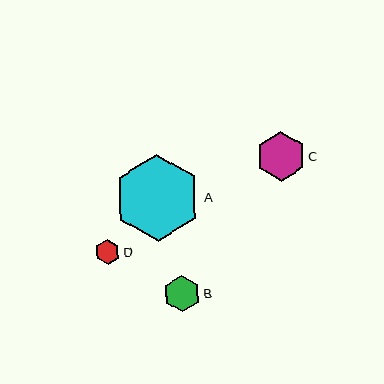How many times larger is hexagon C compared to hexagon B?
Hexagon C is approximately 1.4 times the size of hexagon B.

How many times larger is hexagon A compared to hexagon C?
Hexagon A is approximately 1.8 times the size of hexagon C.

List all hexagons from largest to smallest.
From largest to smallest: A, C, B, D.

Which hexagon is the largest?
Hexagon A is the largest with a size of approximately 87 pixels.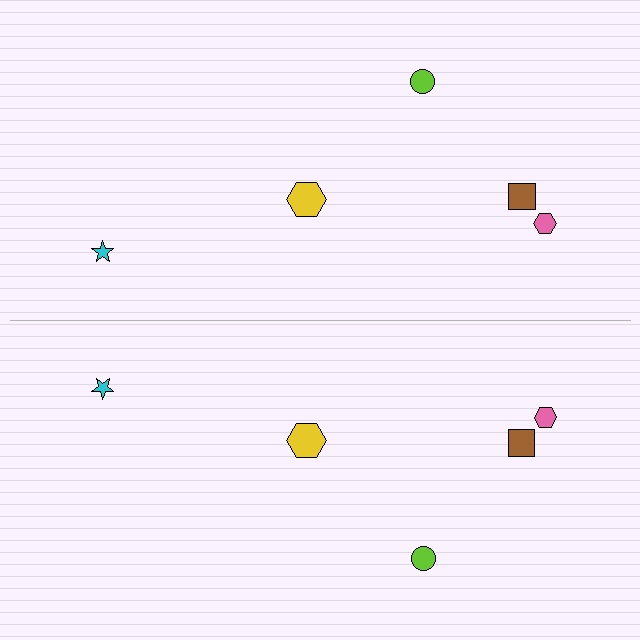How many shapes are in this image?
There are 10 shapes in this image.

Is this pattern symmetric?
Yes, this pattern has bilateral (reflection) symmetry.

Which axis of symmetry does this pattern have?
The pattern has a horizontal axis of symmetry running through the center of the image.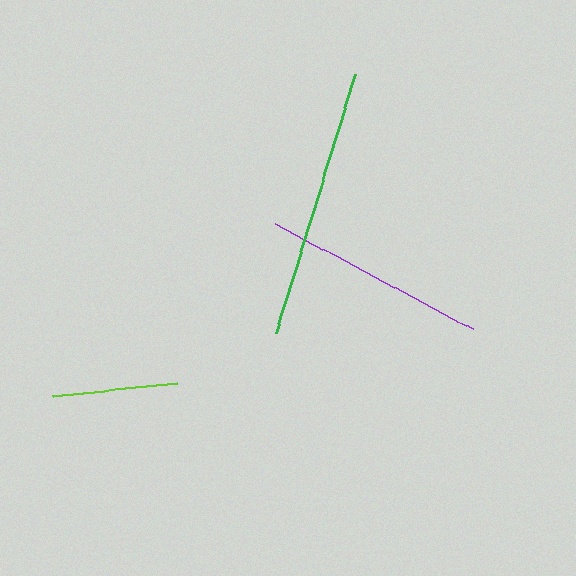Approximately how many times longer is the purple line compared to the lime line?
The purple line is approximately 1.8 times the length of the lime line.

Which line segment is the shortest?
The lime line is the shortest at approximately 126 pixels.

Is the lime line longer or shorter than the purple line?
The purple line is longer than the lime line.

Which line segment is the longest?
The green line is the longest at approximately 271 pixels.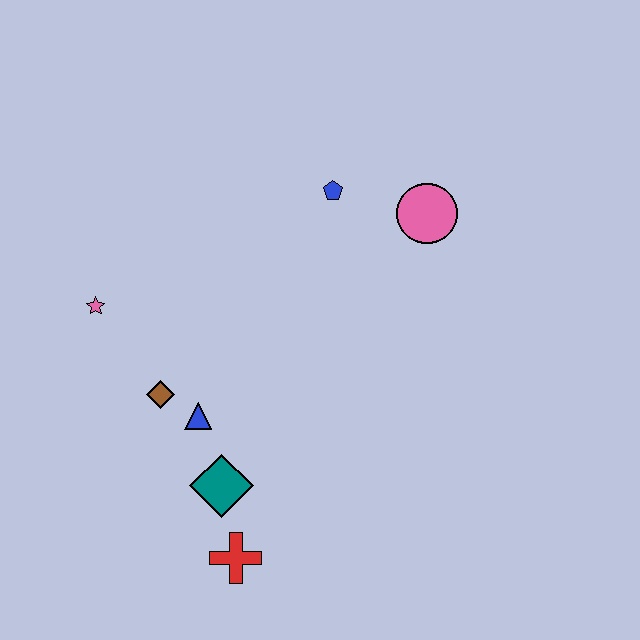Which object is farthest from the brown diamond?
The pink circle is farthest from the brown diamond.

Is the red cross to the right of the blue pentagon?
No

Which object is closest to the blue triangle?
The brown diamond is closest to the blue triangle.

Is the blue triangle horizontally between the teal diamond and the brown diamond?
Yes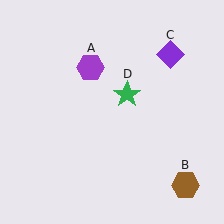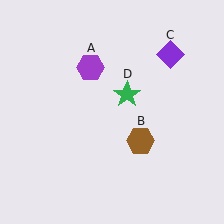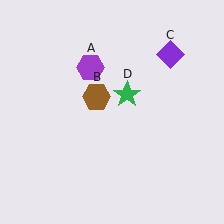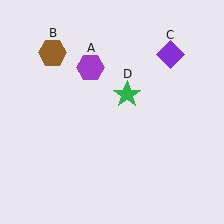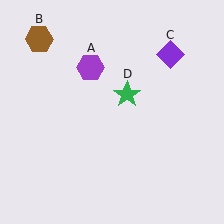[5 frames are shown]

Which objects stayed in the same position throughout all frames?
Purple hexagon (object A) and purple diamond (object C) and green star (object D) remained stationary.